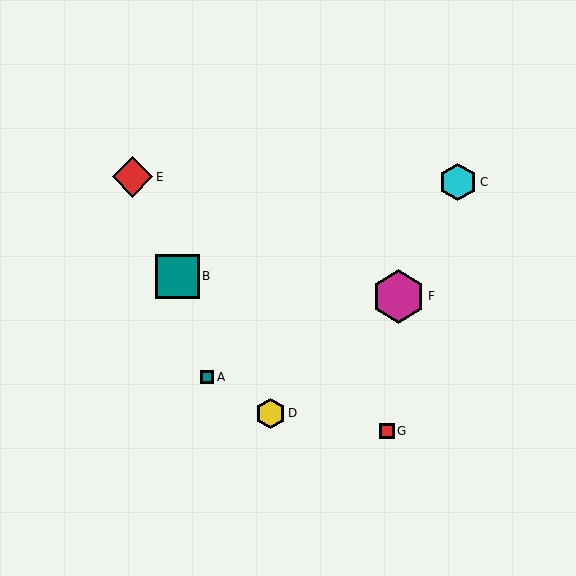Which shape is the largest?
The magenta hexagon (labeled F) is the largest.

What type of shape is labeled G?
Shape G is a red square.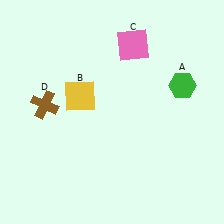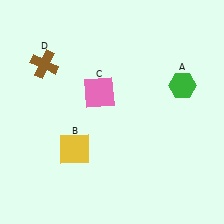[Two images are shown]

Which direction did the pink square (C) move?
The pink square (C) moved down.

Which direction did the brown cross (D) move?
The brown cross (D) moved up.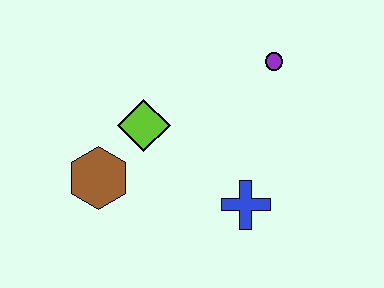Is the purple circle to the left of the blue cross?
No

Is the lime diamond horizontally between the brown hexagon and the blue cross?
Yes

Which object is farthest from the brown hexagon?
The purple circle is farthest from the brown hexagon.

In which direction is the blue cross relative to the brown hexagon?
The blue cross is to the right of the brown hexagon.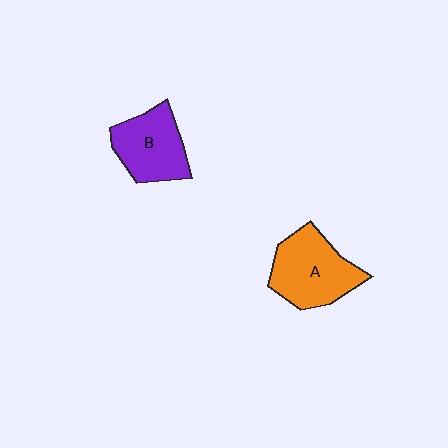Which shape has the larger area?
Shape A (orange).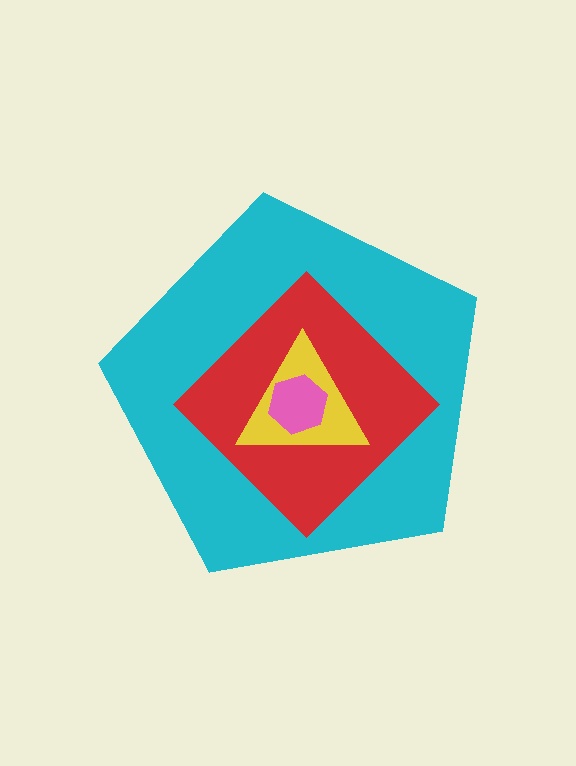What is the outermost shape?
The cyan pentagon.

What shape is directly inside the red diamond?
The yellow triangle.